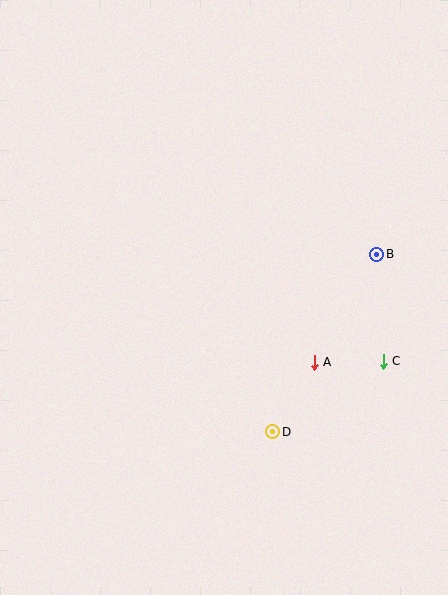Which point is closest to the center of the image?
Point A at (314, 362) is closest to the center.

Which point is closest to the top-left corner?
Point B is closest to the top-left corner.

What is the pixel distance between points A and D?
The distance between A and D is 81 pixels.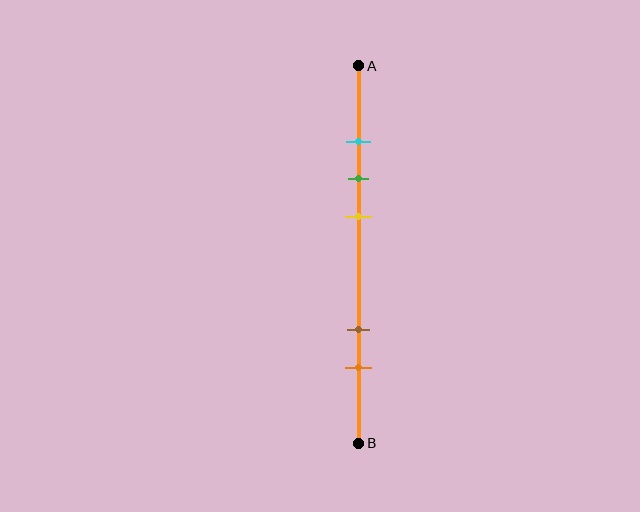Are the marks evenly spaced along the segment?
No, the marks are not evenly spaced.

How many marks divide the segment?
There are 5 marks dividing the segment.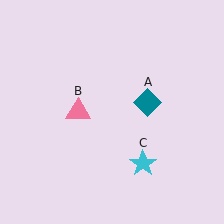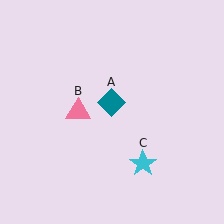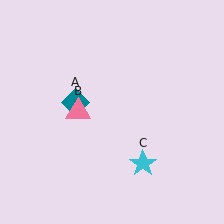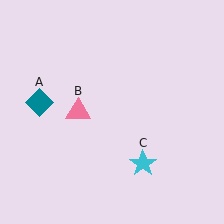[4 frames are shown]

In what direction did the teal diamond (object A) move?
The teal diamond (object A) moved left.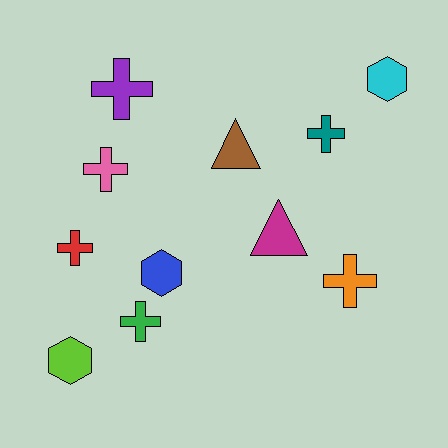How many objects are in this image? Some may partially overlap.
There are 11 objects.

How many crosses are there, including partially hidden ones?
There are 6 crosses.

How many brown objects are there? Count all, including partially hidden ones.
There is 1 brown object.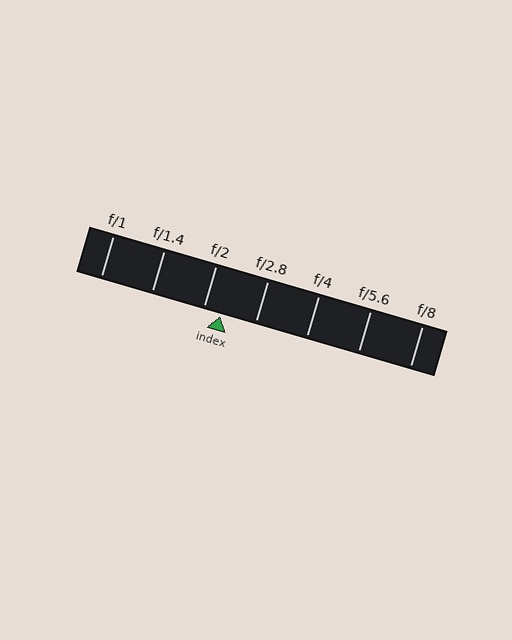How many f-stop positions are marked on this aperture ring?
There are 7 f-stop positions marked.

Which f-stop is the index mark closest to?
The index mark is closest to f/2.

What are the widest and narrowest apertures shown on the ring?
The widest aperture shown is f/1 and the narrowest is f/8.